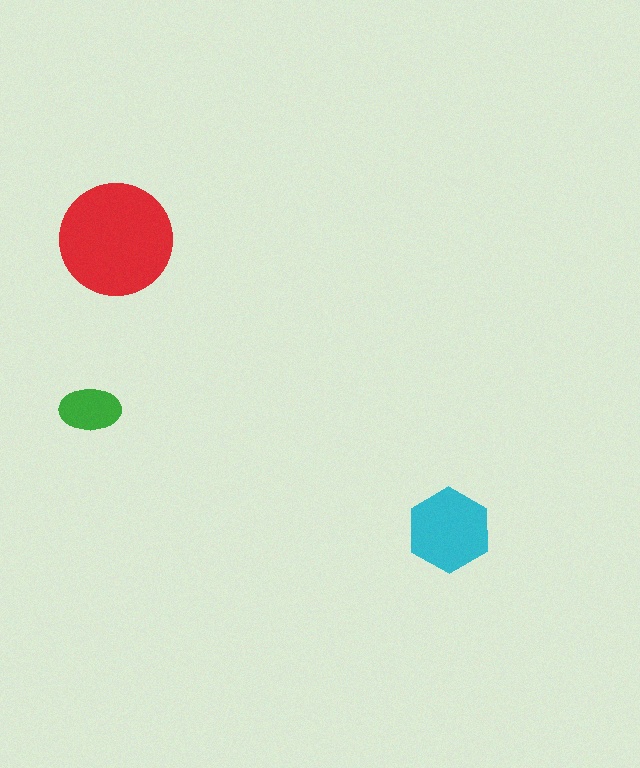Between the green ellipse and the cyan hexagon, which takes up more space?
The cyan hexagon.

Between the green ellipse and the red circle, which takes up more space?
The red circle.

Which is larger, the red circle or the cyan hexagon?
The red circle.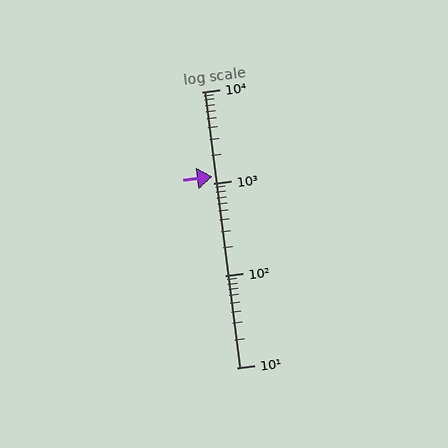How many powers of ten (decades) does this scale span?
The scale spans 3 decades, from 10 to 10000.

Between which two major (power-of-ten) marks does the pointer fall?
The pointer is between 1000 and 10000.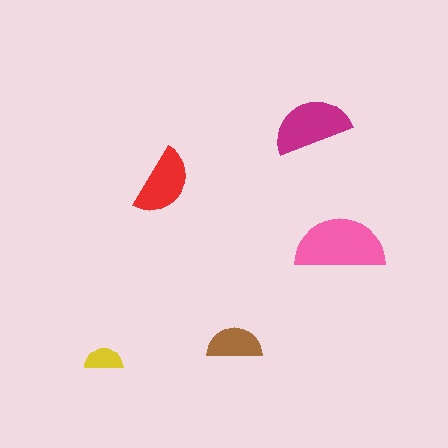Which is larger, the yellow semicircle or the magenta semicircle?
The magenta one.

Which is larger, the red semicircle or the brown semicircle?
The red one.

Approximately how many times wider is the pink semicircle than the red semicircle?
About 1.5 times wider.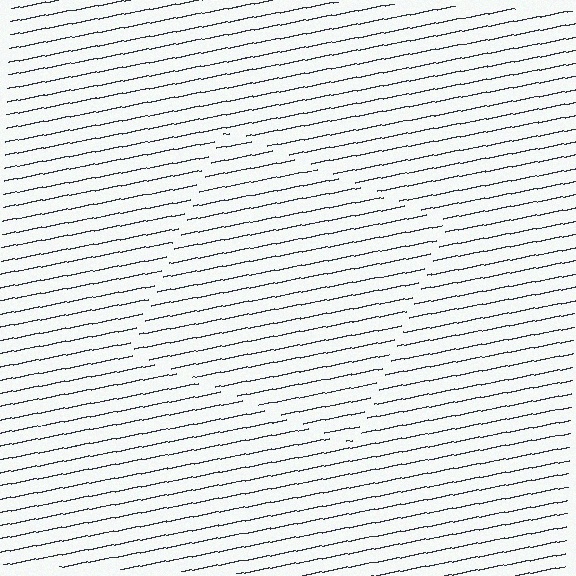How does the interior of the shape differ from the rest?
The interior of the shape contains the same grating, shifted by half a period — the contour is defined by the phase discontinuity where line-ends from the inner and outer gratings abut.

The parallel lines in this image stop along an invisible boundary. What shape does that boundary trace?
An illusory square. The interior of the shape contains the same grating, shifted by half a period — the contour is defined by the phase discontinuity where line-ends from the inner and outer gratings abut.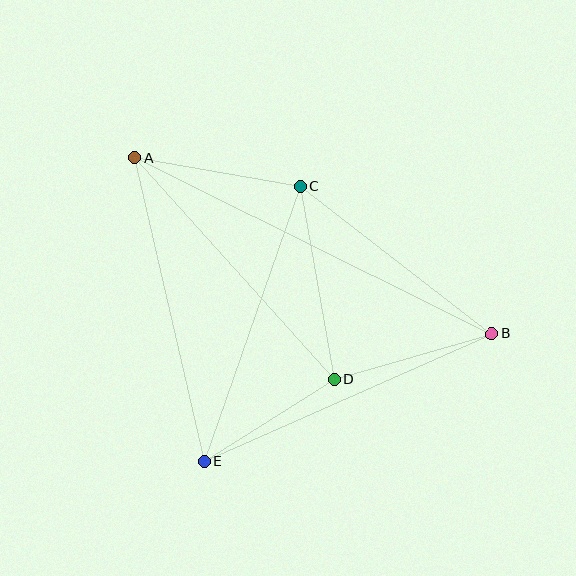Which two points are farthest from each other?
Points A and B are farthest from each other.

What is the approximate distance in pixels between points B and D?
The distance between B and D is approximately 164 pixels.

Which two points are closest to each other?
Points D and E are closest to each other.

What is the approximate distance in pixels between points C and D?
The distance between C and D is approximately 196 pixels.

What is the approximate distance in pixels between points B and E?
The distance between B and E is approximately 315 pixels.